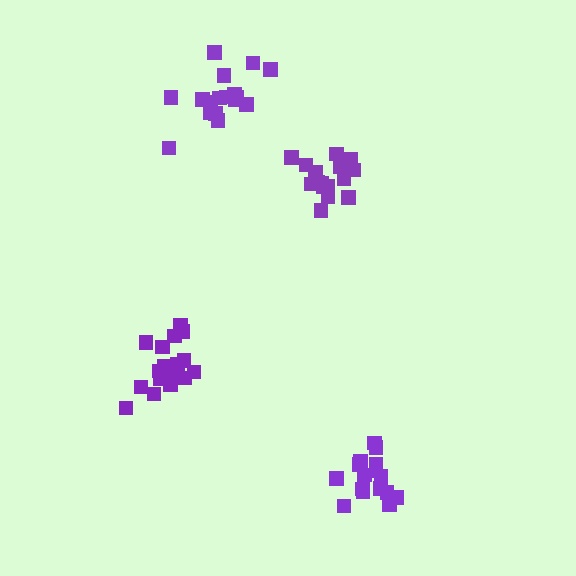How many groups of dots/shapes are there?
There are 4 groups.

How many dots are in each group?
Group 1: 18 dots, Group 2: 17 dots, Group 3: 17 dots, Group 4: 16 dots (68 total).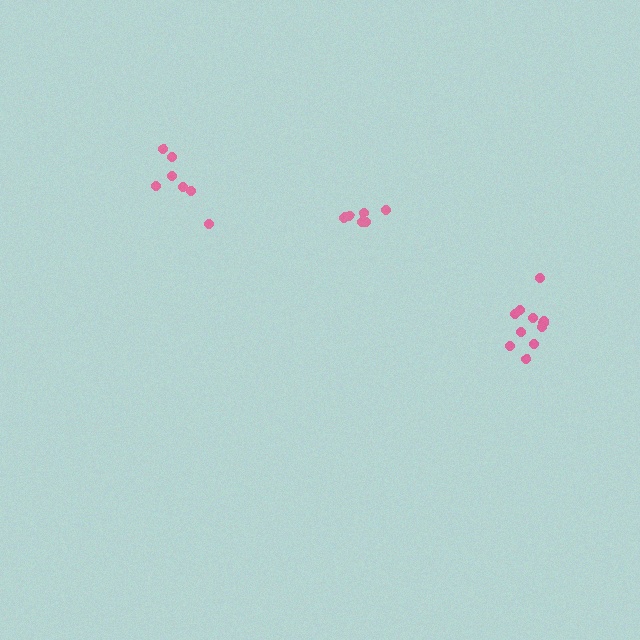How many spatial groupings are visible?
There are 3 spatial groupings.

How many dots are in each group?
Group 1: 11 dots, Group 2: 6 dots, Group 3: 7 dots (24 total).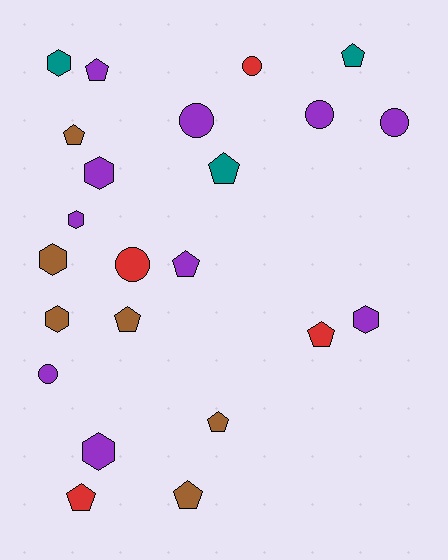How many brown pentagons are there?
There are 4 brown pentagons.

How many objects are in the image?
There are 23 objects.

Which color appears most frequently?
Purple, with 10 objects.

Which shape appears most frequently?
Pentagon, with 10 objects.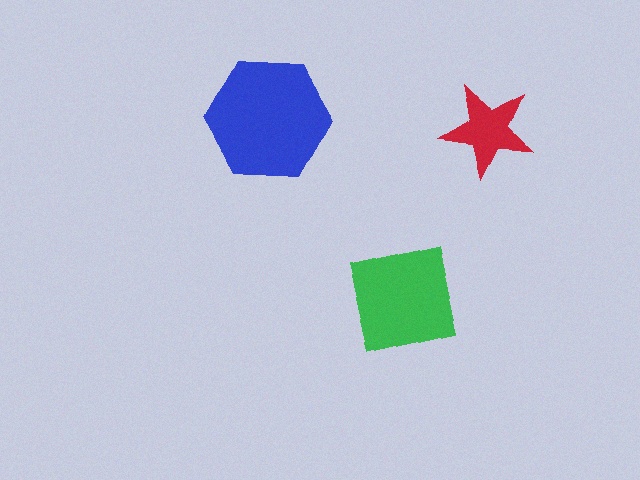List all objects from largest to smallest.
The blue hexagon, the green square, the red star.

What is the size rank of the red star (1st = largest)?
3rd.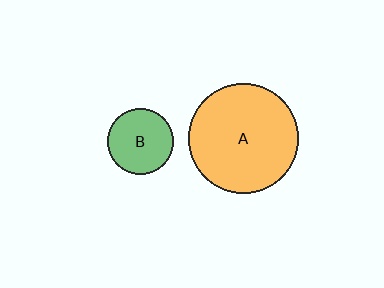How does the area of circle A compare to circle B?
Approximately 2.8 times.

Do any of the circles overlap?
No, none of the circles overlap.